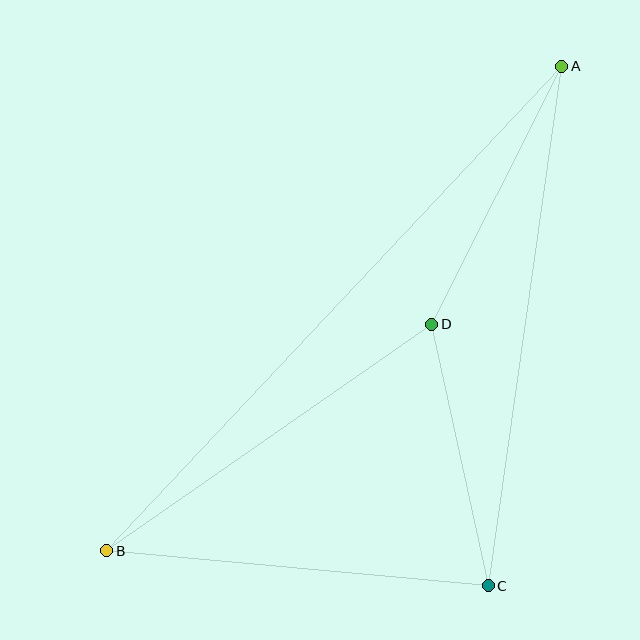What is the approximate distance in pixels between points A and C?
The distance between A and C is approximately 525 pixels.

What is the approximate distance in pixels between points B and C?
The distance between B and C is approximately 383 pixels.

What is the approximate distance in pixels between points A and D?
The distance between A and D is approximately 289 pixels.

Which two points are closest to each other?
Points C and D are closest to each other.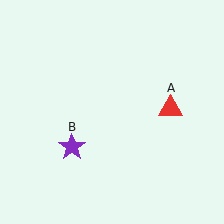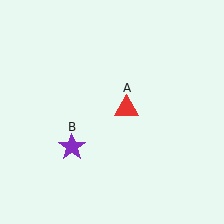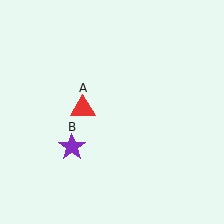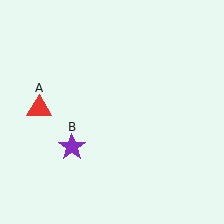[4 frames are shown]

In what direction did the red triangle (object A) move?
The red triangle (object A) moved left.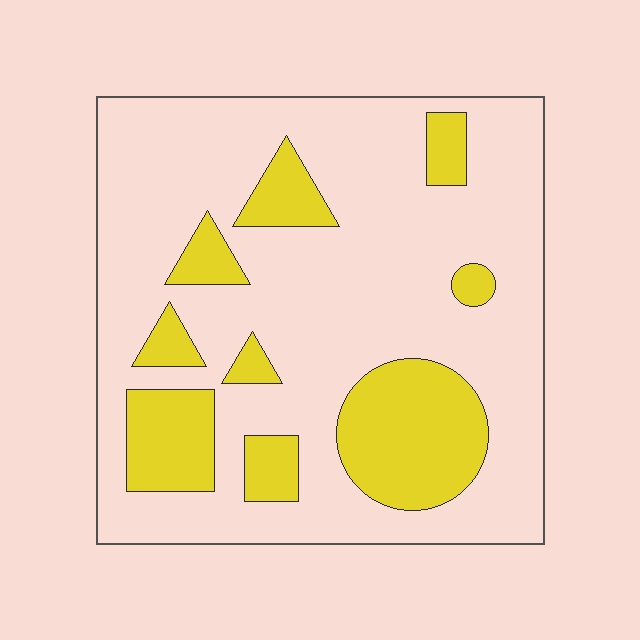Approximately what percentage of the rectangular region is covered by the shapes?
Approximately 25%.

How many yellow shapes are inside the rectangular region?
9.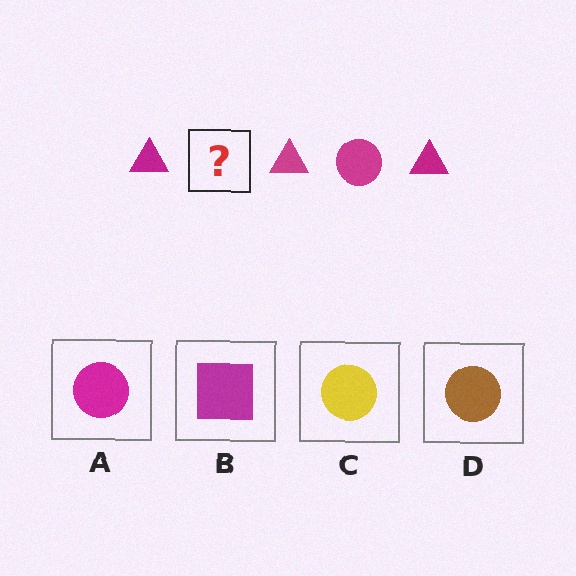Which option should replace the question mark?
Option A.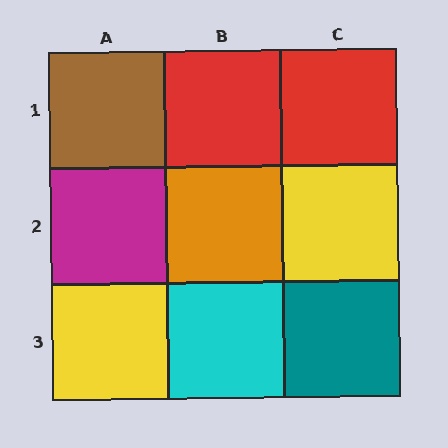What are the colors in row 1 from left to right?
Brown, red, red.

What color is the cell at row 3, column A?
Yellow.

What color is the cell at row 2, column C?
Yellow.